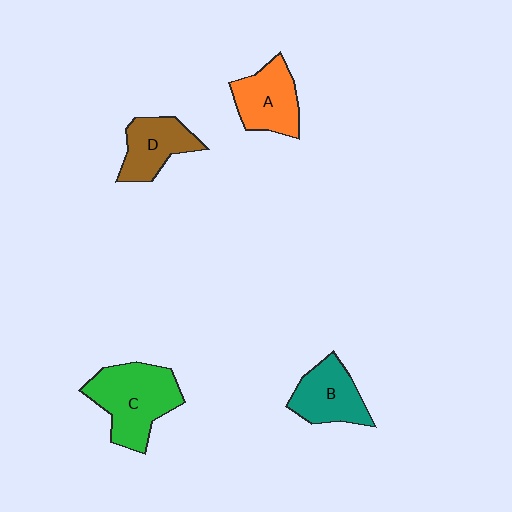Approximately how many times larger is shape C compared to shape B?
Approximately 1.5 times.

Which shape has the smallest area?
Shape D (brown).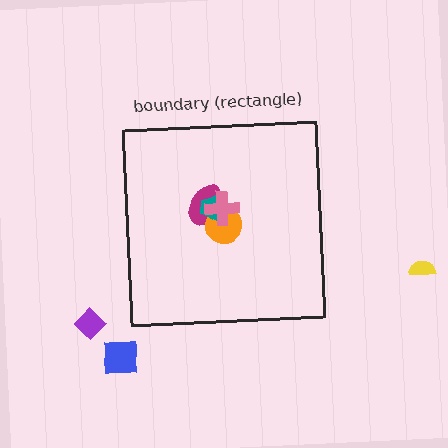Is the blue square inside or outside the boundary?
Outside.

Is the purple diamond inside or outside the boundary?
Outside.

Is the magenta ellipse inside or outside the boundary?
Inside.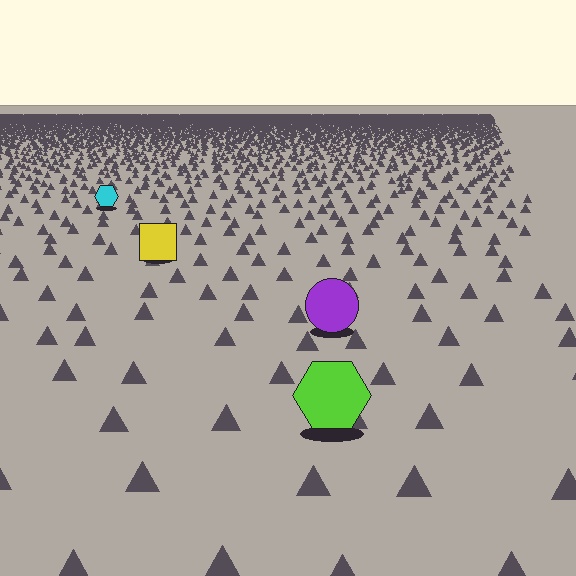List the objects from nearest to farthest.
From nearest to farthest: the lime hexagon, the purple circle, the yellow square, the cyan hexagon.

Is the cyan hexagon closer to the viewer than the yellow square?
No. The yellow square is closer — you can tell from the texture gradient: the ground texture is coarser near it.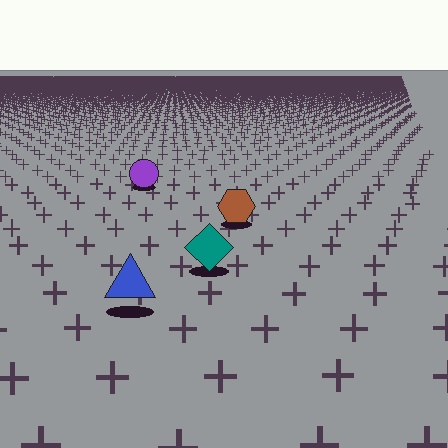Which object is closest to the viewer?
The blue triangle is closest. The texture marks near it are larger and more spread out.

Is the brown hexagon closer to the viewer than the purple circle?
Yes. The brown hexagon is closer — you can tell from the texture gradient: the ground texture is coarser near it.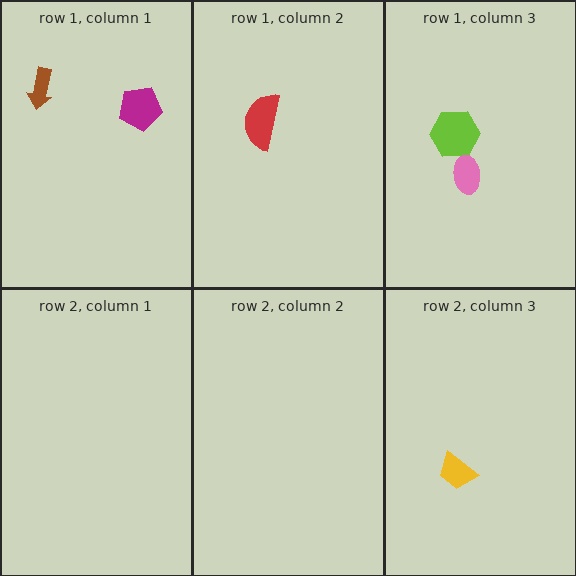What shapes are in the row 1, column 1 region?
The magenta pentagon, the brown arrow.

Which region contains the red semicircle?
The row 1, column 2 region.